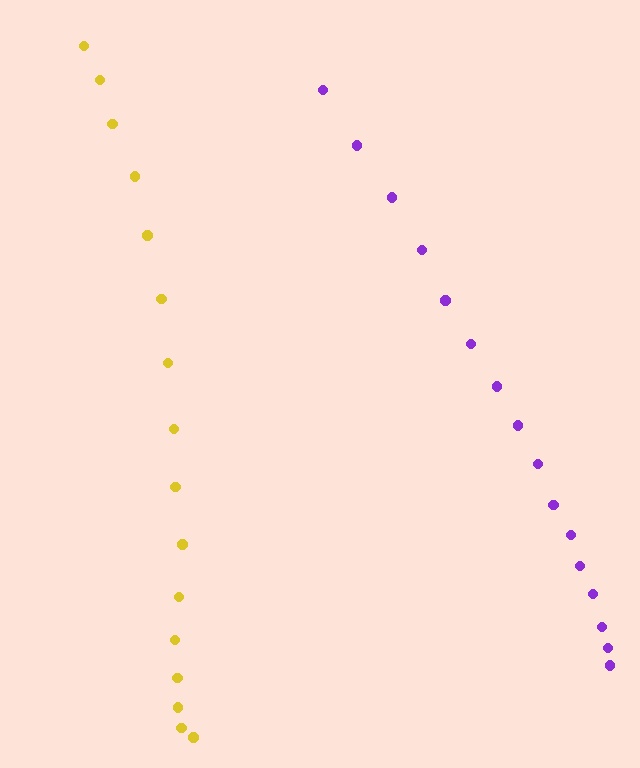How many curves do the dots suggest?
There are 2 distinct paths.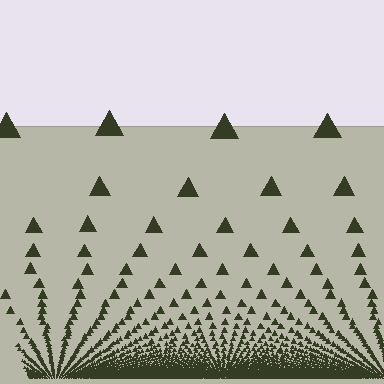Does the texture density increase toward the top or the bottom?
Density increases toward the bottom.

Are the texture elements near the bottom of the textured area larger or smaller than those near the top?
Smaller. The gradient is inverted — elements near the bottom are smaller and denser.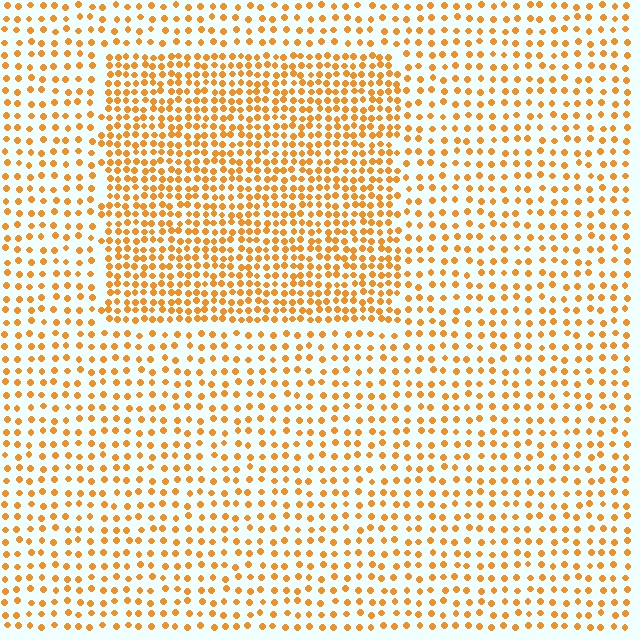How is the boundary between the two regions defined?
The boundary is defined by a change in element density (approximately 1.9x ratio). All elements are the same color, size, and shape.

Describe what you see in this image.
The image contains small orange elements arranged at two different densities. A rectangle-shaped region is visible where the elements are more densely packed than the surrounding area.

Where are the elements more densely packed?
The elements are more densely packed inside the rectangle boundary.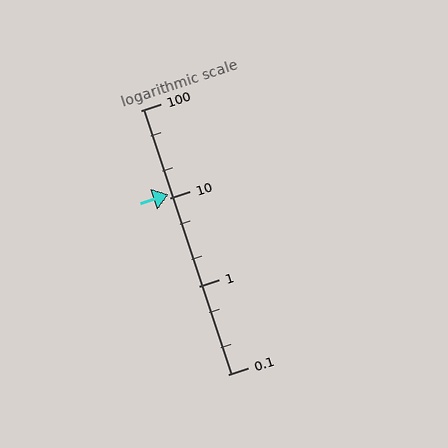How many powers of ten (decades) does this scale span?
The scale spans 3 decades, from 0.1 to 100.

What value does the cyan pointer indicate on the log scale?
The pointer indicates approximately 11.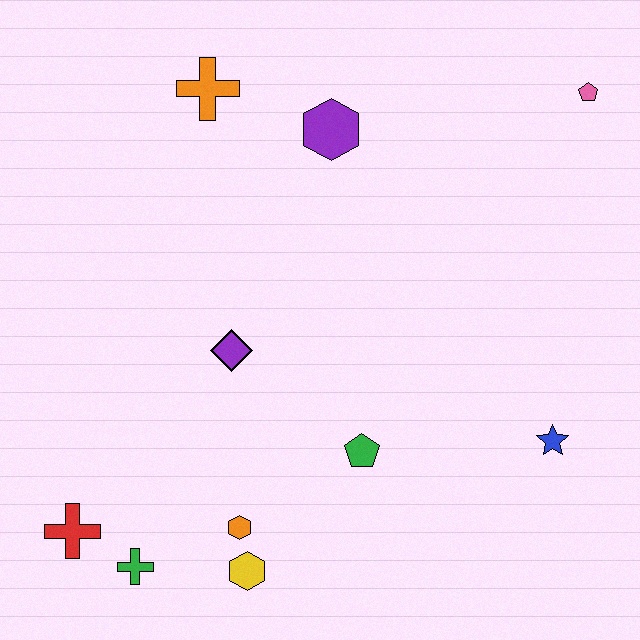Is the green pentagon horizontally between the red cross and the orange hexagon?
No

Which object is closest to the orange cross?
The purple hexagon is closest to the orange cross.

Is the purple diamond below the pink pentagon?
Yes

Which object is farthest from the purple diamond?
The pink pentagon is farthest from the purple diamond.